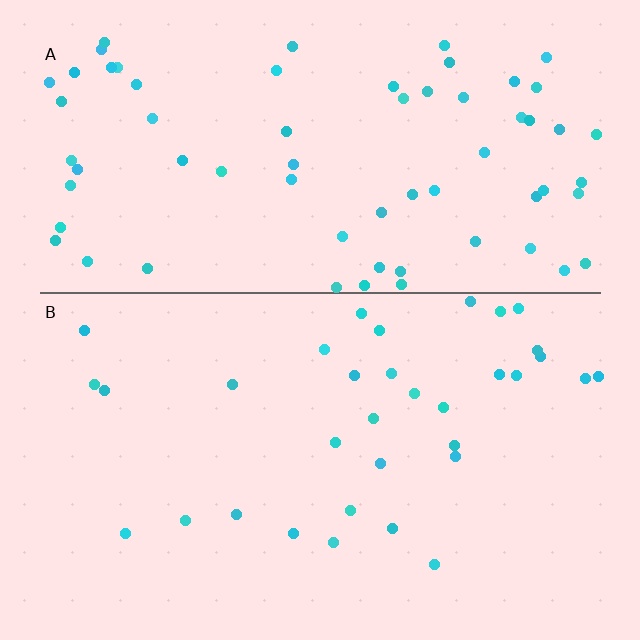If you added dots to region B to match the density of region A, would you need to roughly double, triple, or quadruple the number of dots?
Approximately double.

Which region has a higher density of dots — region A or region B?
A (the top).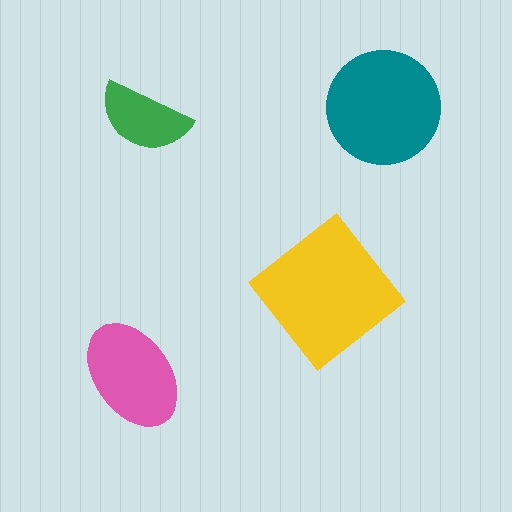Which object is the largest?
The yellow diamond.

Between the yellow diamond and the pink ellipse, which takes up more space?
The yellow diamond.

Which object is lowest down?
The pink ellipse is bottommost.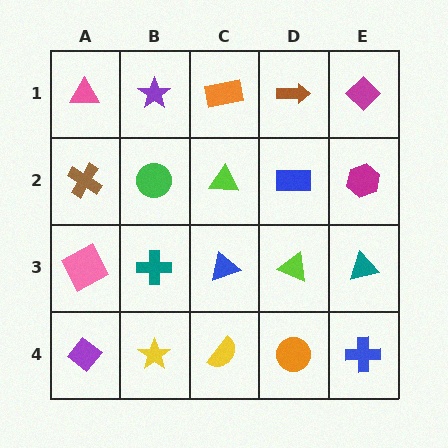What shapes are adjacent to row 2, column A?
A pink triangle (row 1, column A), a pink square (row 3, column A), a green circle (row 2, column B).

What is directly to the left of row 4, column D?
A yellow semicircle.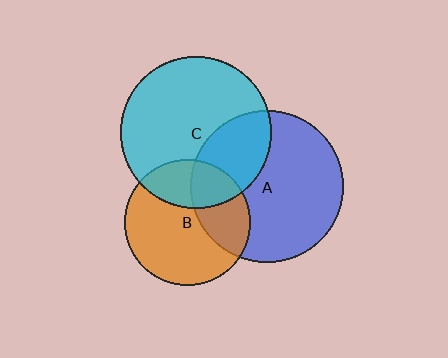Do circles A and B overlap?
Yes.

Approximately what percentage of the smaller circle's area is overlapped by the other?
Approximately 30%.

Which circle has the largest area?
Circle A (blue).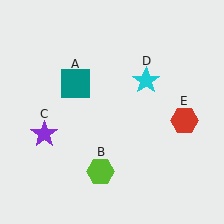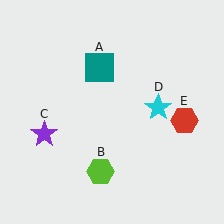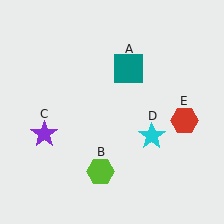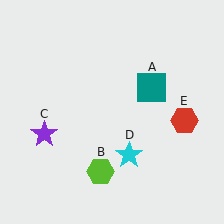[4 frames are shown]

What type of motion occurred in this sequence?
The teal square (object A), cyan star (object D) rotated clockwise around the center of the scene.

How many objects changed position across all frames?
2 objects changed position: teal square (object A), cyan star (object D).